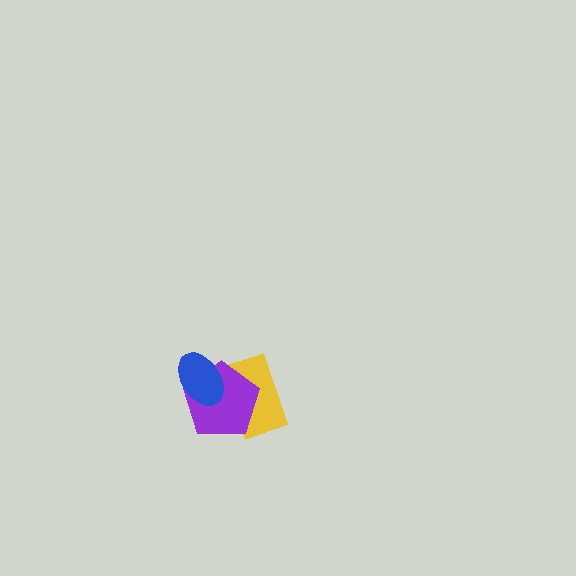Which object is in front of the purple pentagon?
The blue ellipse is in front of the purple pentagon.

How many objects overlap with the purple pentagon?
2 objects overlap with the purple pentagon.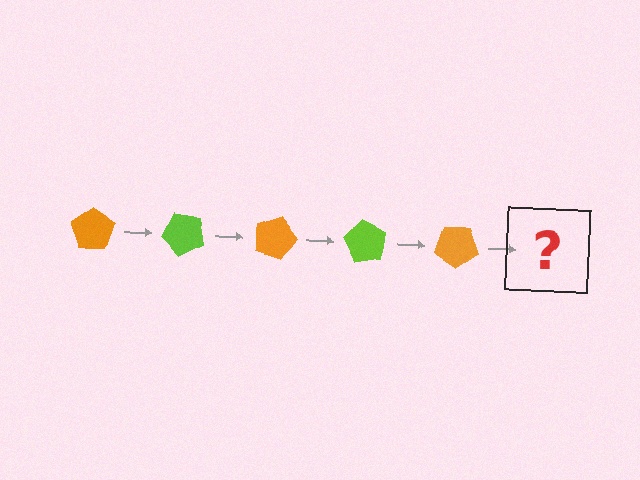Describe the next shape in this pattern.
It should be a lime pentagon, rotated 225 degrees from the start.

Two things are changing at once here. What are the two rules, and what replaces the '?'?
The two rules are that it rotates 45 degrees each step and the color cycles through orange and lime. The '?' should be a lime pentagon, rotated 225 degrees from the start.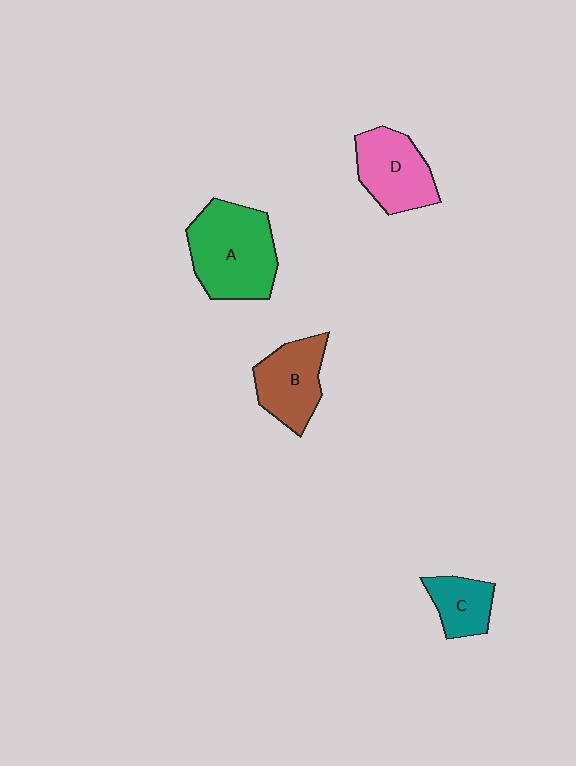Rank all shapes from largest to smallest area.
From largest to smallest: A (green), D (pink), B (brown), C (teal).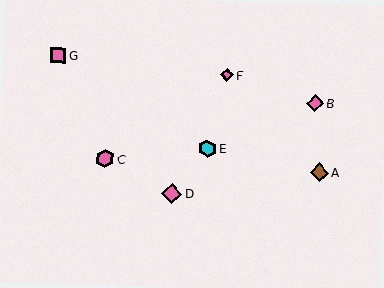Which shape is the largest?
The pink diamond (labeled D) is the largest.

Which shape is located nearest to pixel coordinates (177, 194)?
The pink diamond (labeled D) at (172, 194) is nearest to that location.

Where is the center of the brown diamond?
The center of the brown diamond is at (319, 172).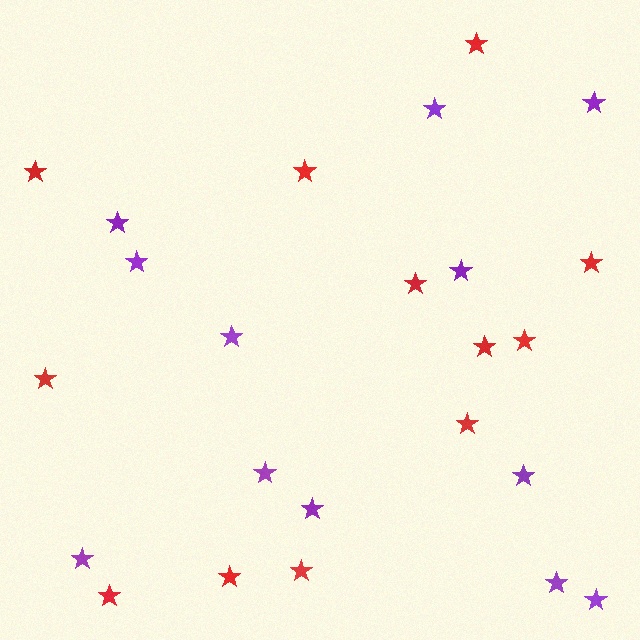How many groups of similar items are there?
There are 2 groups: one group of red stars (12) and one group of purple stars (12).